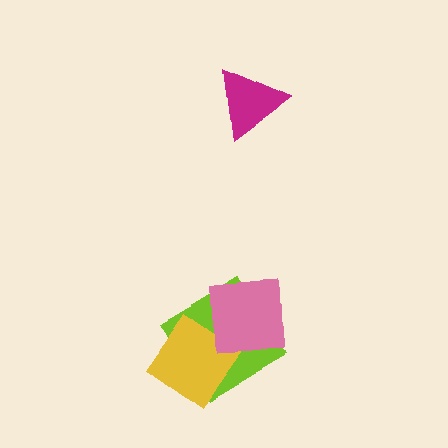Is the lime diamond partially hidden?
Yes, it is partially covered by another shape.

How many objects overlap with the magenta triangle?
0 objects overlap with the magenta triangle.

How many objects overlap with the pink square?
2 objects overlap with the pink square.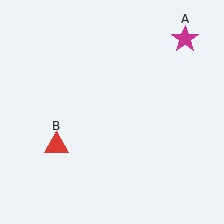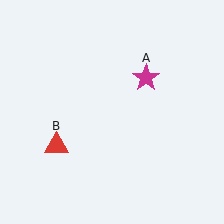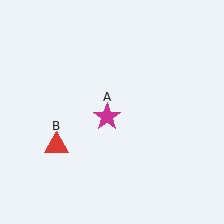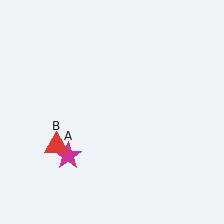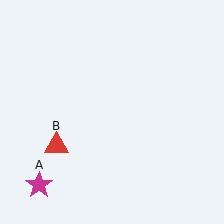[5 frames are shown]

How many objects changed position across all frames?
1 object changed position: magenta star (object A).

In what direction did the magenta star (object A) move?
The magenta star (object A) moved down and to the left.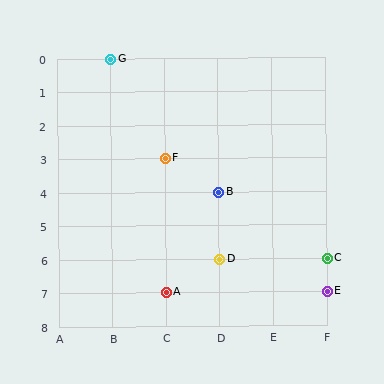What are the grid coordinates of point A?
Point A is at grid coordinates (C, 7).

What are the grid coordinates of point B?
Point B is at grid coordinates (D, 4).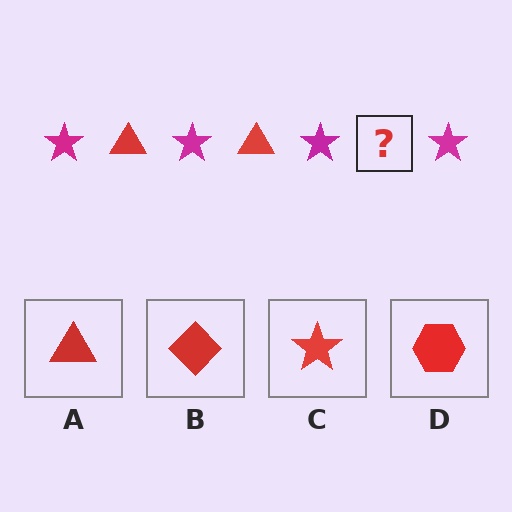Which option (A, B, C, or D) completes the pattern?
A.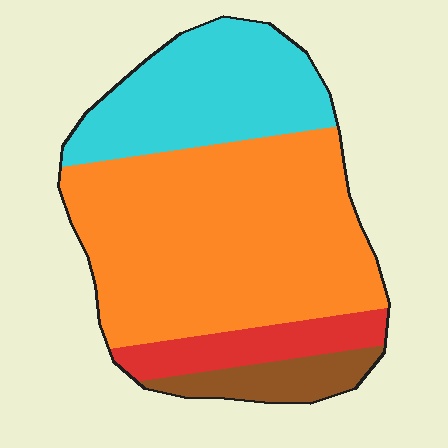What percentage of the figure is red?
Red covers roughly 10% of the figure.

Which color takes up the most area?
Orange, at roughly 55%.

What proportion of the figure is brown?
Brown covers about 10% of the figure.